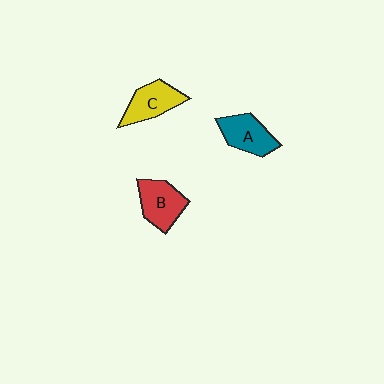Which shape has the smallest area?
Shape C (yellow).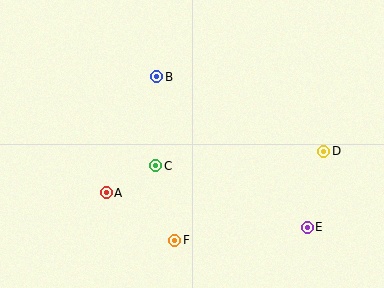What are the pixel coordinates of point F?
Point F is at (175, 240).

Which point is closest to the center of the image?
Point C at (156, 166) is closest to the center.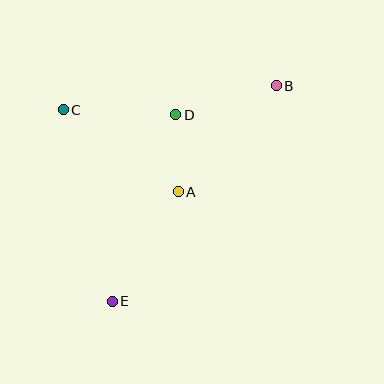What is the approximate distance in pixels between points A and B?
The distance between A and B is approximately 144 pixels.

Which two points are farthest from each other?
Points B and E are farthest from each other.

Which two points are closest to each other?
Points A and D are closest to each other.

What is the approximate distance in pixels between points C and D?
The distance between C and D is approximately 112 pixels.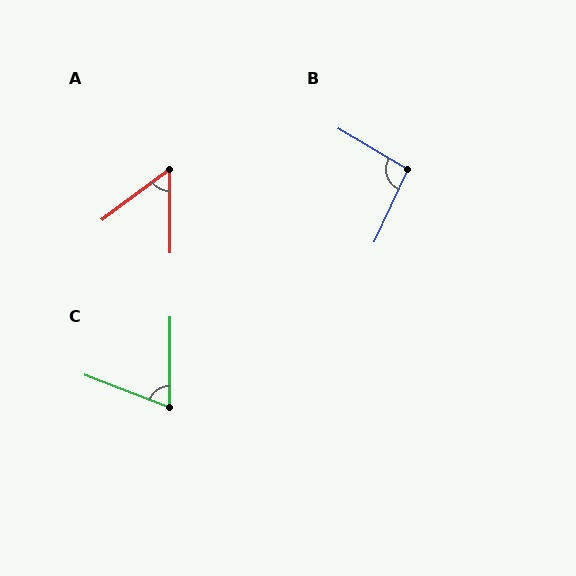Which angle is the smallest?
A, at approximately 54 degrees.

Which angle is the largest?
B, at approximately 96 degrees.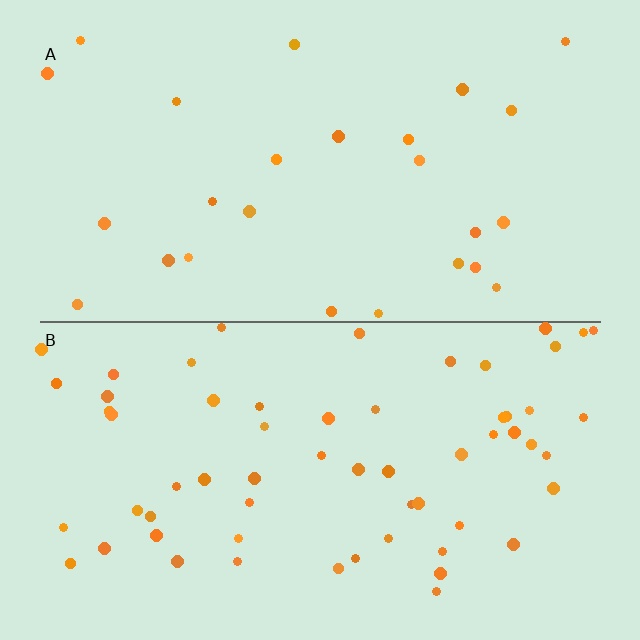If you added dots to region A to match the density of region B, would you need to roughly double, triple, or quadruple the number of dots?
Approximately double.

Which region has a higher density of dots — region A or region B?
B (the bottom).